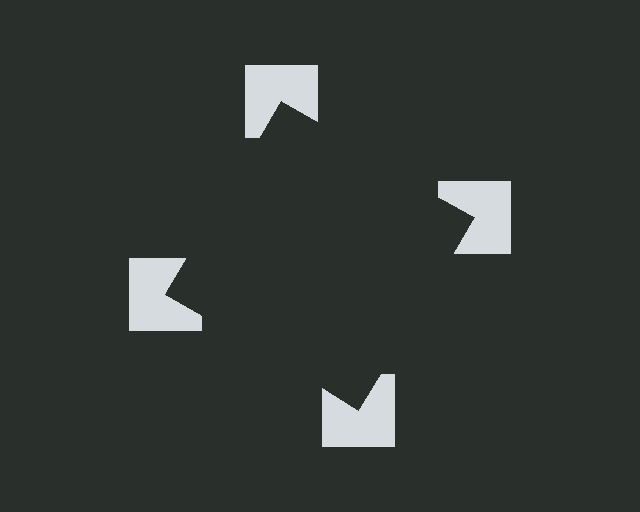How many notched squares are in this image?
There are 4 — one at each vertex of the illusory square.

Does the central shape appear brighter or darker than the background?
It typically appears slightly darker than the background, even though no actual brightness change is drawn.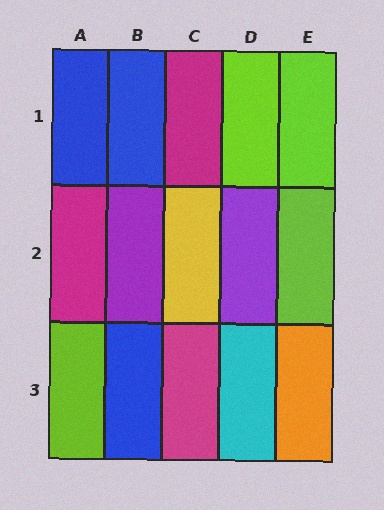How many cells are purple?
2 cells are purple.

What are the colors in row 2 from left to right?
Magenta, purple, yellow, purple, lime.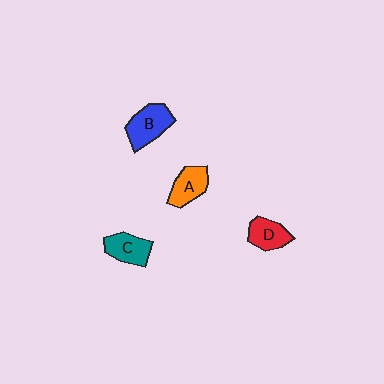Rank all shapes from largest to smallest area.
From largest to smallest: B (blue), C (teal), A (orange), D (red).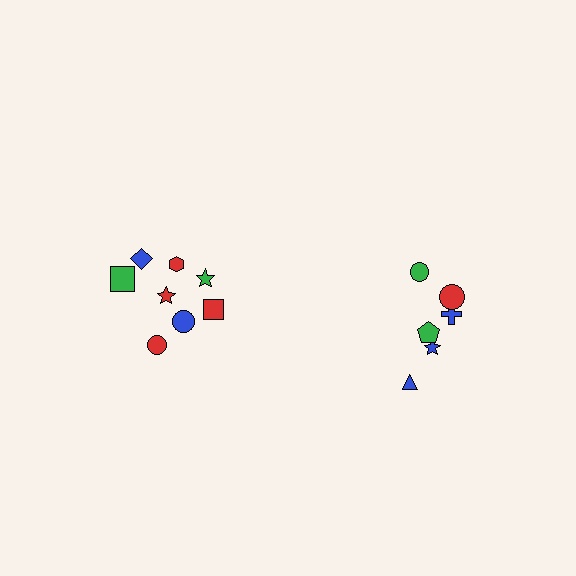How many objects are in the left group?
There are 8 objects.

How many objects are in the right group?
There are 6 objects.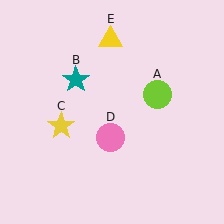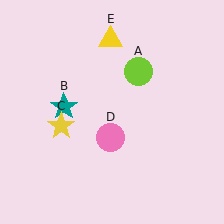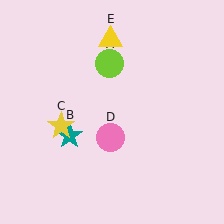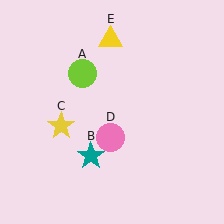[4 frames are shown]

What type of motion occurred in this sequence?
The lime circle (object A), teal star (object B) rotated counterclockwise around the center of the scene.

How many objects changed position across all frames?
2 objects changed position: lime circle (object A), teal star (object B).